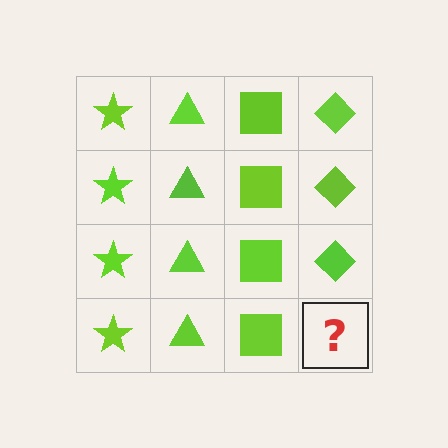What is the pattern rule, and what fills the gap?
The rule is that each column has a consistent shape. The gap should be filled with a lime diamond.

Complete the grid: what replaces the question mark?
The question mark should be replaced with a lime diamond.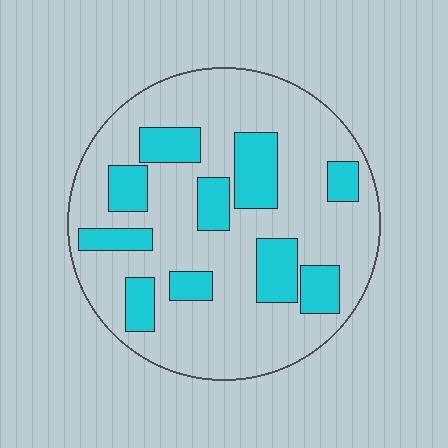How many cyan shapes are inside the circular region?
10.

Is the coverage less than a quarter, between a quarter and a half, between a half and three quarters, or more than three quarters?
Between a quarter and a half.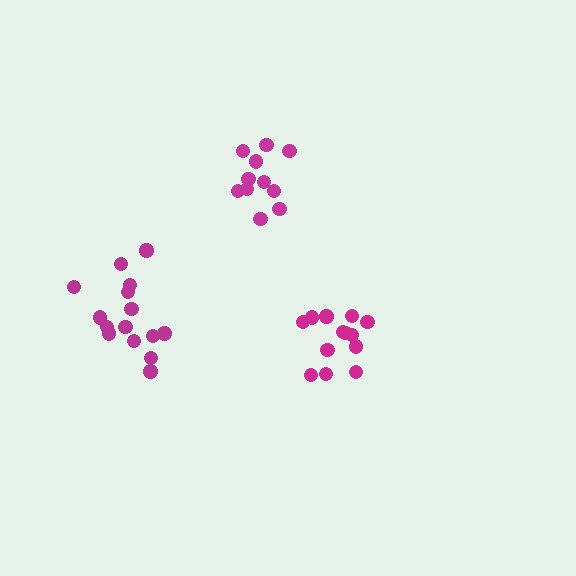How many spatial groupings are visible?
There are 3 spatial groupings.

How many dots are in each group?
Group 1: 15 dots, Group 2: 11 dots, Group 3: 13 dots (39 total).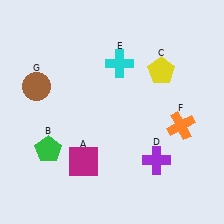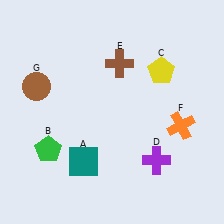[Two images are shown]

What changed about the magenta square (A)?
In Image 1, A is magenta. In Image 2, it changed to teal.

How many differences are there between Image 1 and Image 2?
There are 2 differences between the two images.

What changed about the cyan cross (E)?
In Image 1, E is cyan. In Image 2, it changed to brown.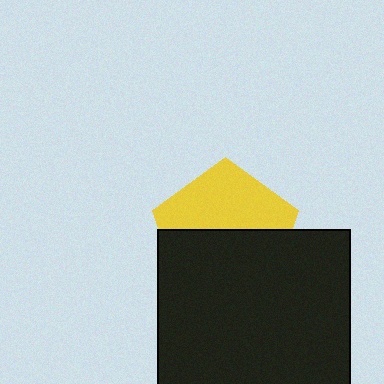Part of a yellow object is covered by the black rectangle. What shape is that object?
It is a pentagon.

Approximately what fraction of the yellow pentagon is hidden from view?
Roughly 54% of the yellow pentagon is hidden behind the black rectangle.